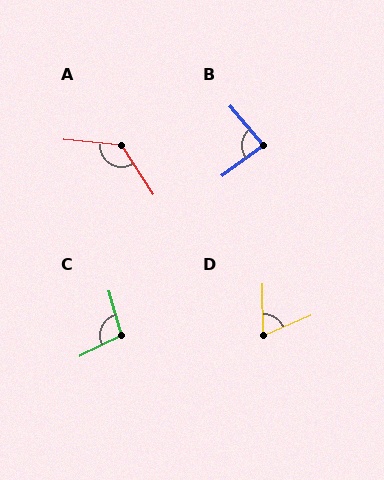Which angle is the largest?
A, at approximately 128 degrees.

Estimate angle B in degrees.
Approximately 86 degrees.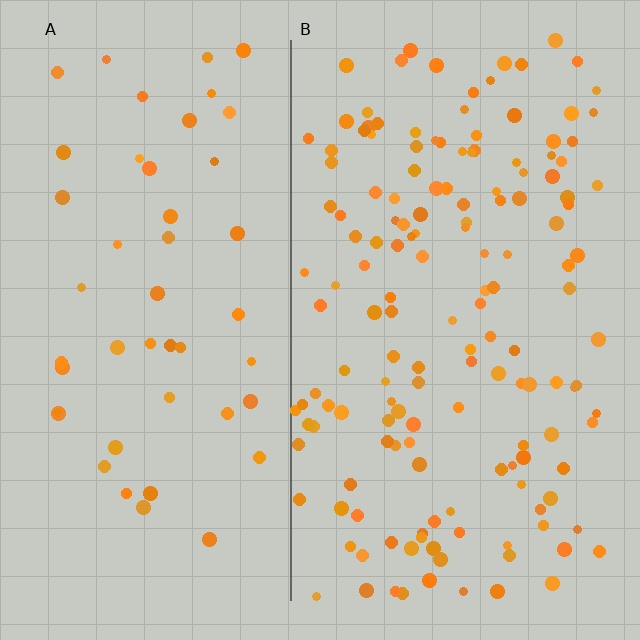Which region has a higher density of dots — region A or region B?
B (the right).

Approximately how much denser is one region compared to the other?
Approximately 3.2× — region B over region A.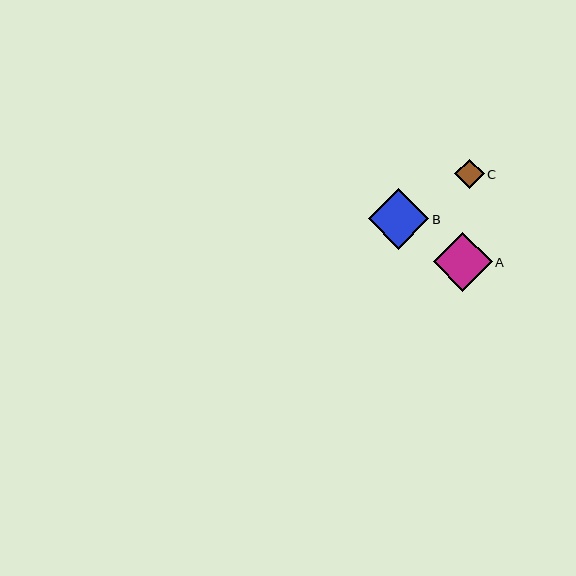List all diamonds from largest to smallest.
From largest to smallest: B, A, C.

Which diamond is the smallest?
Diamond C is the smallest with a size of approximately 29 pixels.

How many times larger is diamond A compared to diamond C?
Diamond A is approximately 2.0 times the size of diamond C.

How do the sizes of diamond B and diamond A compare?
Diamond B and diamond A are approximately the same size.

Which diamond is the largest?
Diamond B is the largest with a size of approximately 60 pixels.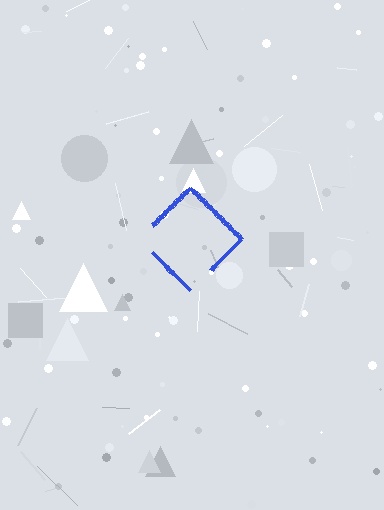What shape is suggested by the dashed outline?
The dashed outline suggests a diamond.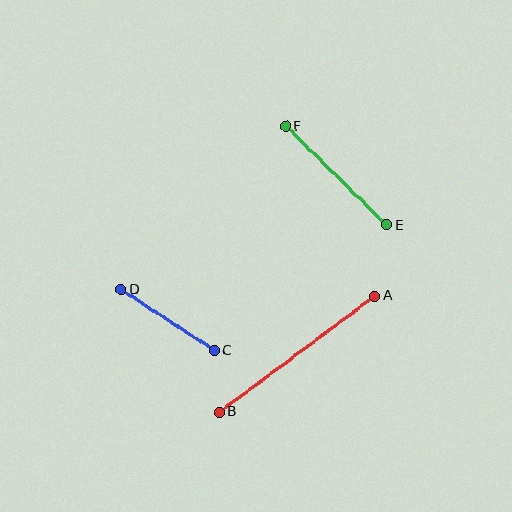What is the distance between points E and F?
The distance is approximately 141 pixels.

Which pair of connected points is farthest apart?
Points A and B are farthest apart.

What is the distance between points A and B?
The distance is approximately 195 pixels.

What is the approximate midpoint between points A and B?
The midpoint is at approximately (297, 354) pixels.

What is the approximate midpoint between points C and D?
The midpoint is at approximately (168, 320) pixels.